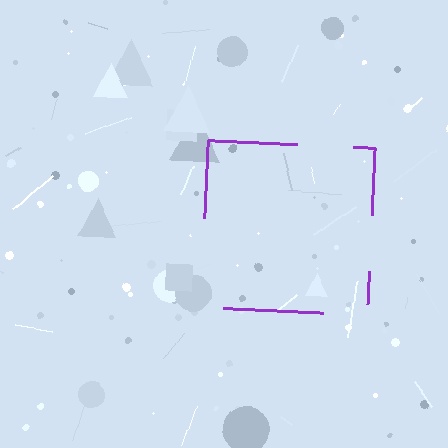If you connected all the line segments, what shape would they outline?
They would outline a square.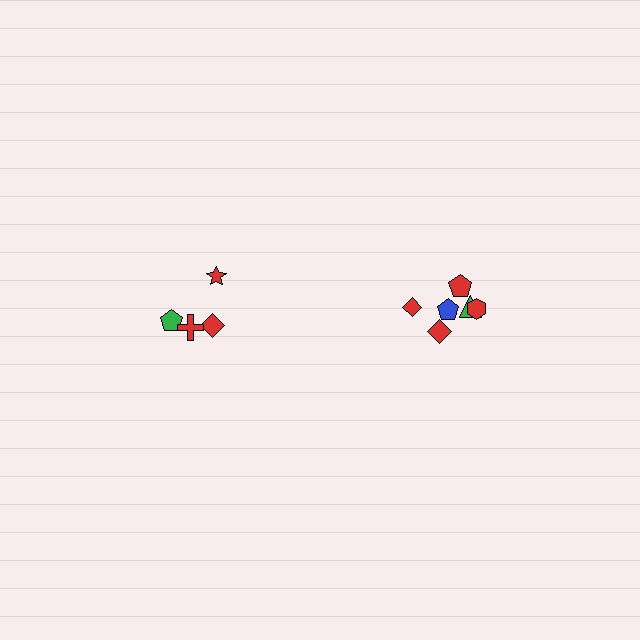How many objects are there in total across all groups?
There are 10 objects.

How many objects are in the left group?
There are 4 objects.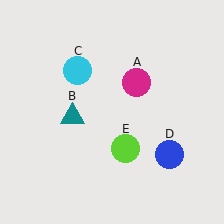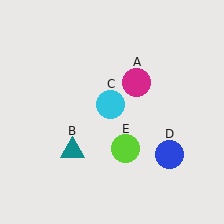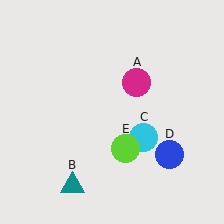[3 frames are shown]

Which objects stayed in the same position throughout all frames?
Magenta circle (object A) and blue circle (object D) and lime circle (object E) remained stationary.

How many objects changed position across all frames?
2 objects changed position: teal triangle (object B), cyan circle (object C).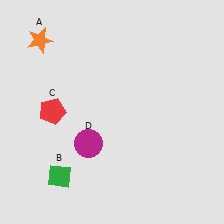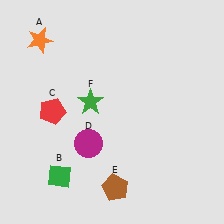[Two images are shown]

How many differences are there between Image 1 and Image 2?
There are 2 differences between the two images.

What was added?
A brown pentagon (E), a green star (F) were added in Image 2.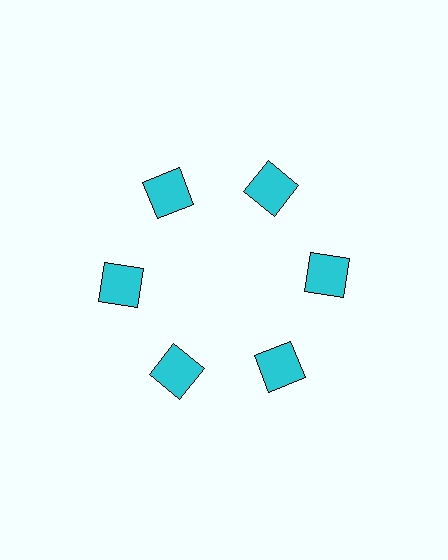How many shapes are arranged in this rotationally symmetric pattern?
There are 6 shapes, arranged in 6 groups of 1.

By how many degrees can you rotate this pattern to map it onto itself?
The pattern maps onto itself every 60 degrees of rotation.